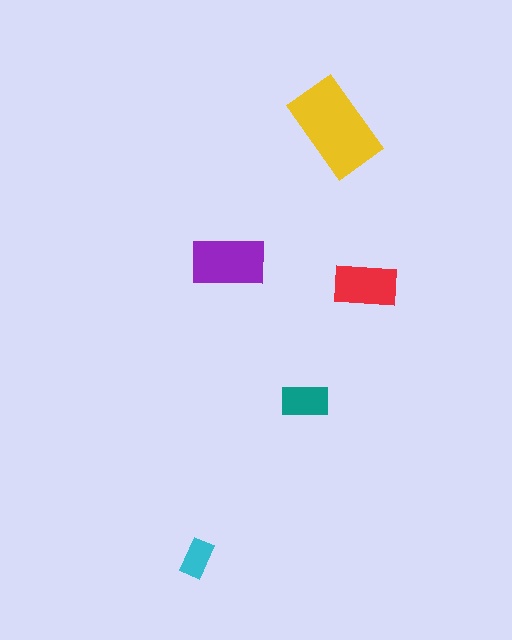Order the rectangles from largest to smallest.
the yellow one, the purple one, the red one, the teal one, the cyan one.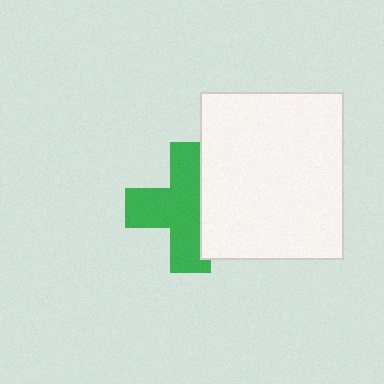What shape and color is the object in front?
The object in front is a white rectangle.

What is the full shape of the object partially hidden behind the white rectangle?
The partially hidden object is a green cross.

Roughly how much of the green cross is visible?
About half of it is visible (roughly 65%).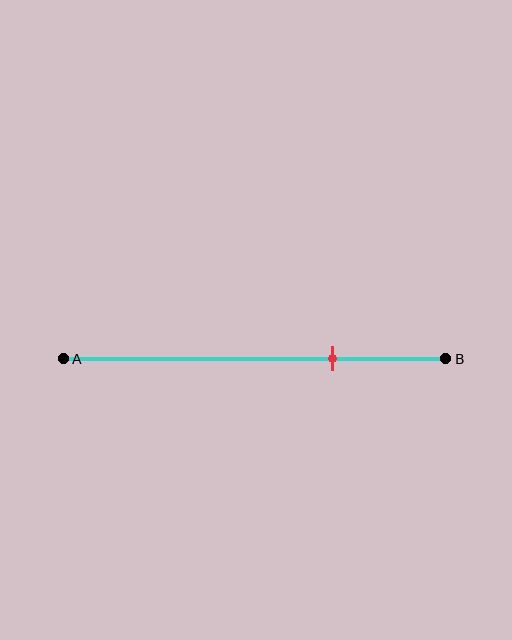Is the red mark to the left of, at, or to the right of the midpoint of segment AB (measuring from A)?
The red mark is to the right of the midpoint of segment AB.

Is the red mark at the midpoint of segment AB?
No, the mark is at about 70% from A, not at the 50% midpoint.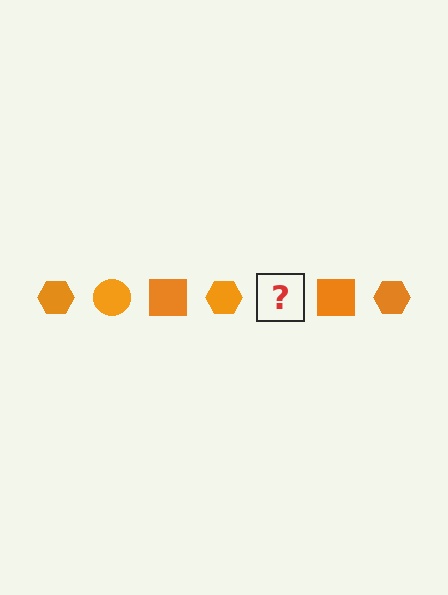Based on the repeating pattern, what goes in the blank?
The blank should be an orange circle.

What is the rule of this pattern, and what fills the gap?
The rule is that the pattern cycles through hexagon, circle, square shapes in orange. The gap should be filled with an orange circle.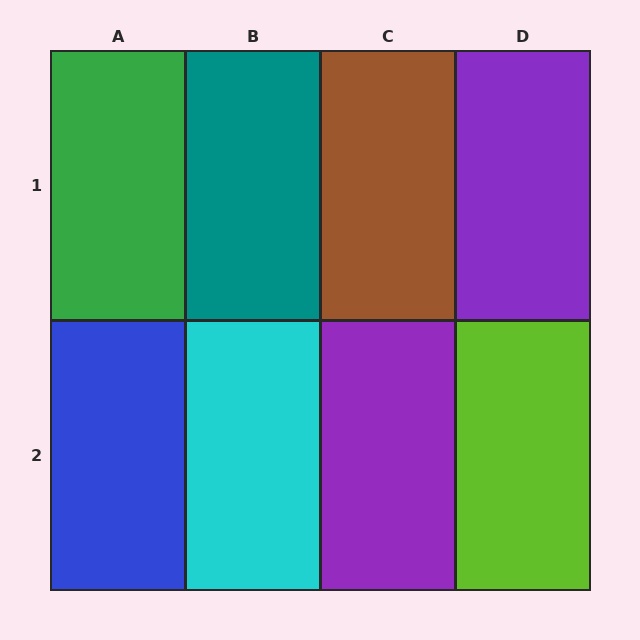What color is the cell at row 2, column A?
Blue.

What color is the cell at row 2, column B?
Cyan.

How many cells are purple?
2 cells are purple.